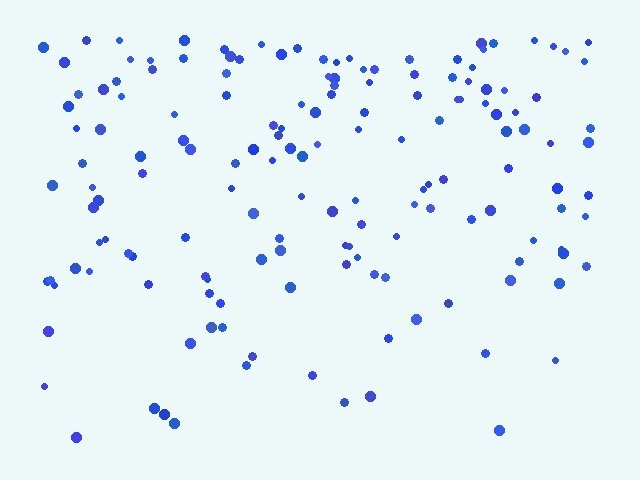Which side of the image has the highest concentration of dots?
The top.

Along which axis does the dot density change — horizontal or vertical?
Vertical.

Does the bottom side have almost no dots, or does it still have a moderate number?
Still a moderate number, just noticeably fewer than the top.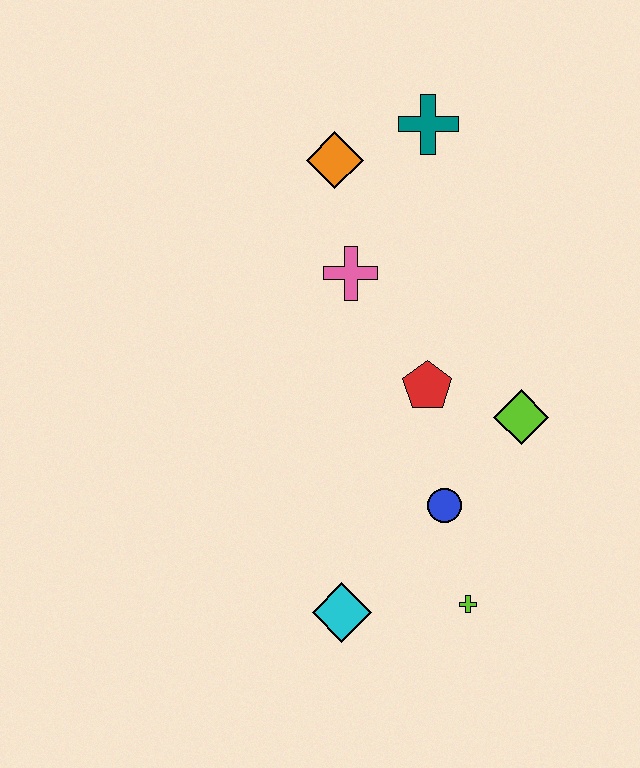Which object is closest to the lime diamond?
The red pentagon is closest to the lime diamond.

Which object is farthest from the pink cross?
The lime cross is farthest from the pink cross.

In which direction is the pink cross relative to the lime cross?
The pink cross is above the lime cross.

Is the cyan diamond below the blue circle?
Yes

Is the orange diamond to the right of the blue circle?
No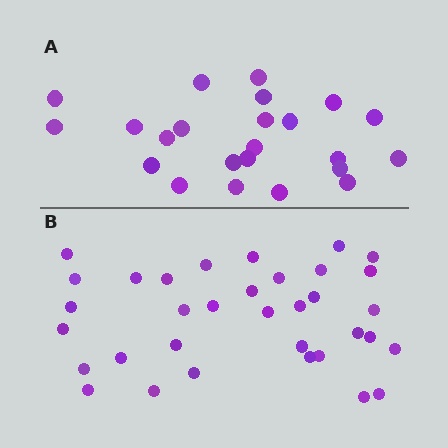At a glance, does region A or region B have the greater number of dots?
Region B (the bottom region) has more dots.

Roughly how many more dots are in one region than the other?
Region B has roughly 12 or so more dots than region A.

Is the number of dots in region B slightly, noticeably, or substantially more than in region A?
Region B has substantially more. The ratio is roughly 1.5 to 1.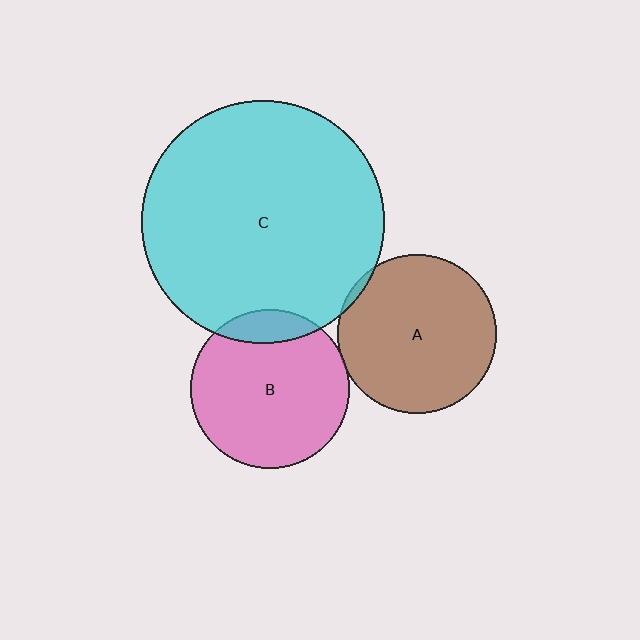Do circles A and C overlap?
Yes.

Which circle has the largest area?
Circle C (cyan).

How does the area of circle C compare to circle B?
Approximately 2.3 times.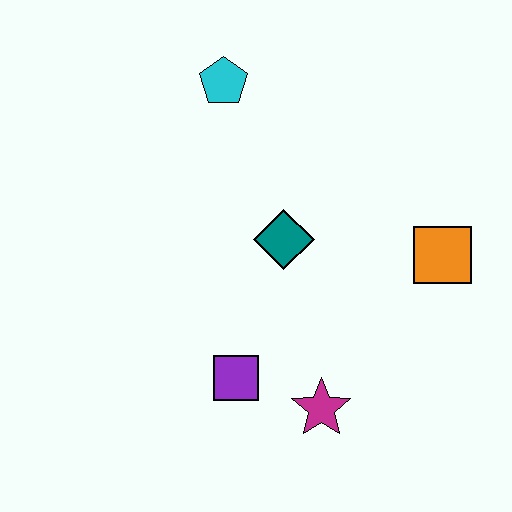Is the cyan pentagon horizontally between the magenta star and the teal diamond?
No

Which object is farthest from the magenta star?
The cyan pentagon is farthest from the magenta star.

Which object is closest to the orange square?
The teal diamond is closest to the orange square.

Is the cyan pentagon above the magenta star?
Yes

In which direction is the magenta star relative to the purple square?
The magenta star is to the right of the purple square.